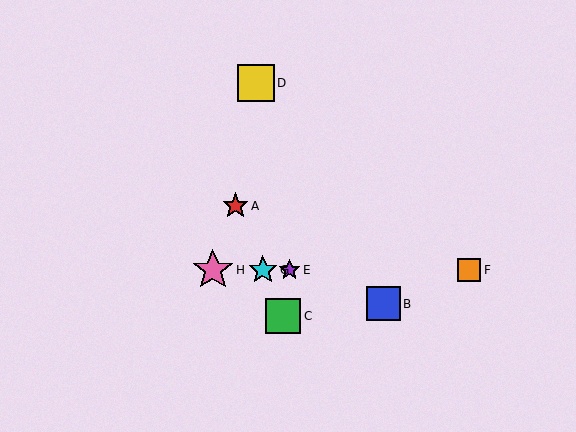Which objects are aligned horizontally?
Objects E, F, G, H are aligned horizontally.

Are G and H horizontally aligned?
Yes, both are at y≈270.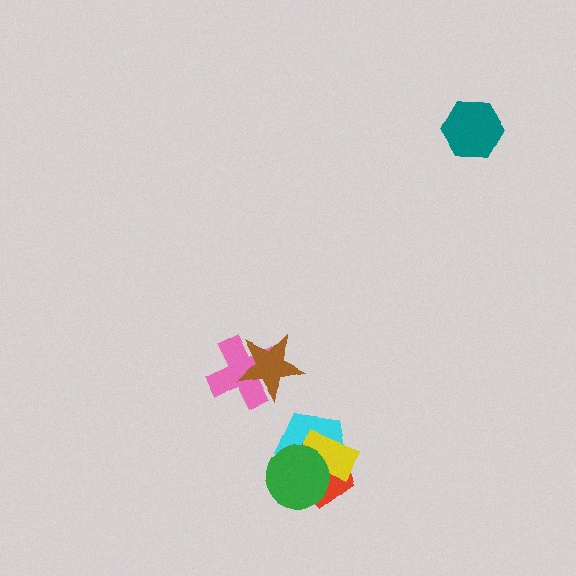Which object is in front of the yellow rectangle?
The green circle is in front of the yellow rectangle.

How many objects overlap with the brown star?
1 object overlaps with the brown star.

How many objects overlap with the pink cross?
1 object overlaps with the pink cross.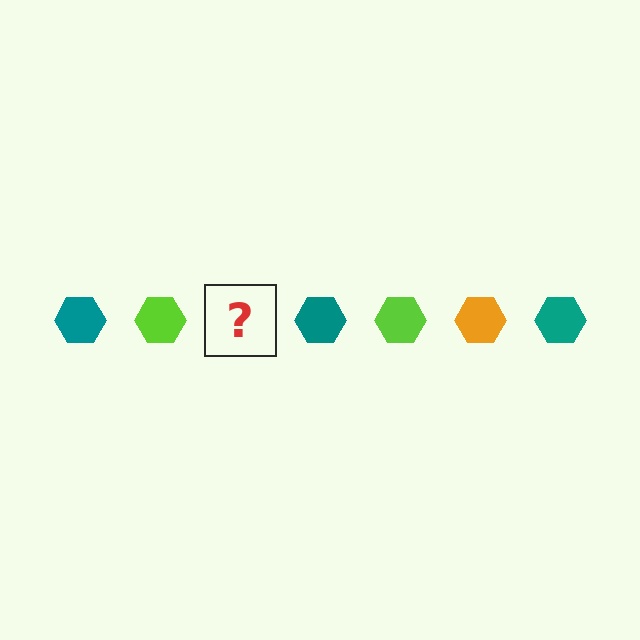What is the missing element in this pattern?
The missing element is an orange hexagon.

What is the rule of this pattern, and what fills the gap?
The rule is that the pattern cycles through teal, lime, orange hexagons. The gap should be filled with an orange hexagon.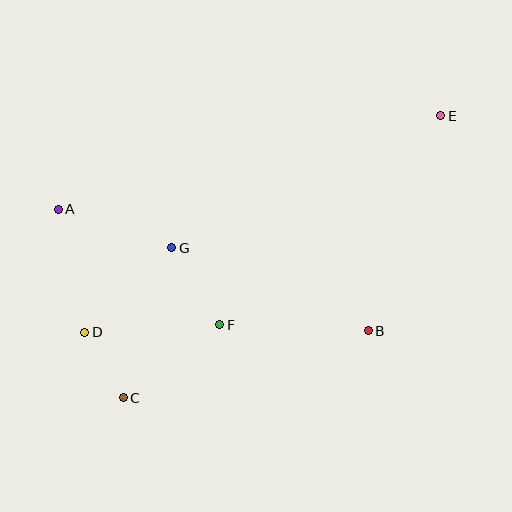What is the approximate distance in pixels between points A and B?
The distance between A and B is approximately 333 pixels.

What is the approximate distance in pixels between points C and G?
The distance between C and G is approximately 158 pixels.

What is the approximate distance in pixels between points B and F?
The distance between B and F is approximately 148 pixels.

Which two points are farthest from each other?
Points C and E are farthest from each other.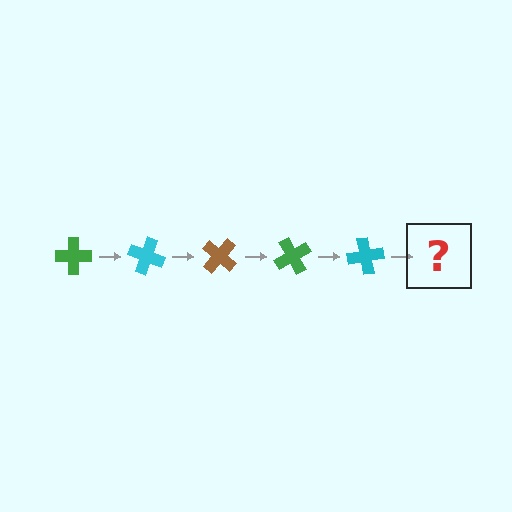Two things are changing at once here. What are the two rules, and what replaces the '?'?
The two rules are that it rotates 20 degrees each step and the color cycles through green, cyan, and brown. The '?' should be a brown cross, rotated 100 degrees from the start.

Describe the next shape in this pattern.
It should be a brown cross, rotated 100 degrees from the start.